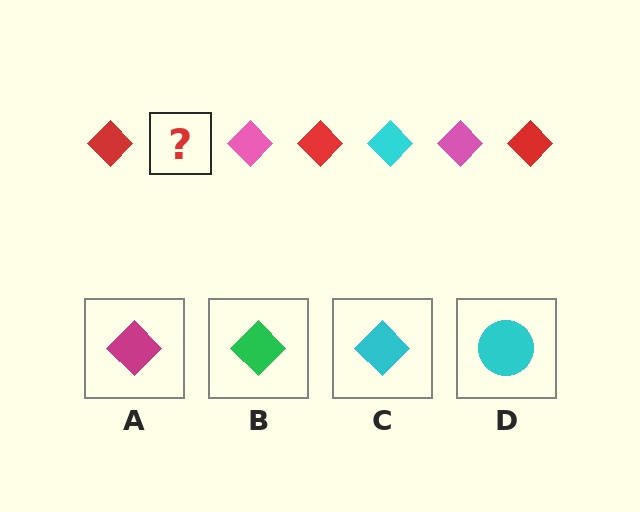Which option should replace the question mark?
Option C.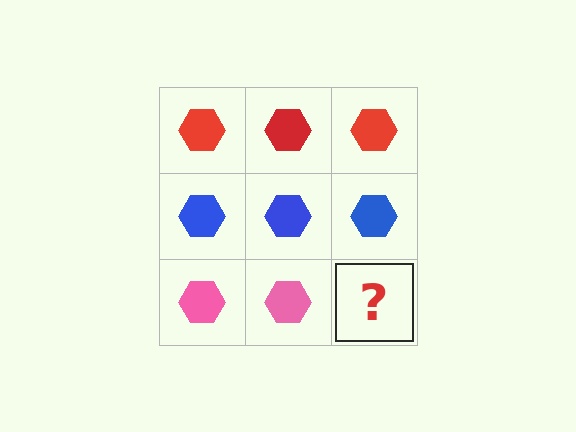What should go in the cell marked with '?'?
The missing cell should contain a pink hexagon.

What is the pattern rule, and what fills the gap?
The rule is that each row has a consistent color. The gap should be filled with a pink hexagon.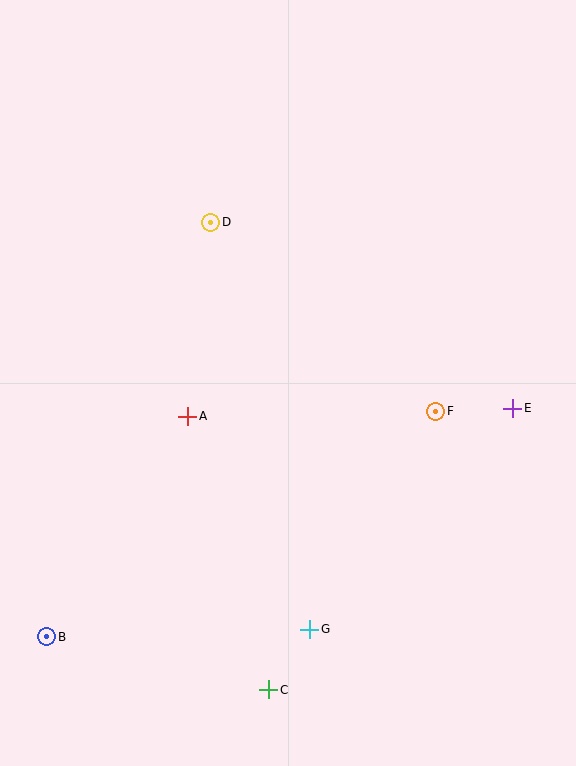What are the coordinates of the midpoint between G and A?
The midpoint between G and A is at (249, 523).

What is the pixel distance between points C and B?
The distance between C and B is 228 pixels.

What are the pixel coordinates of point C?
Point C is at (269, 690).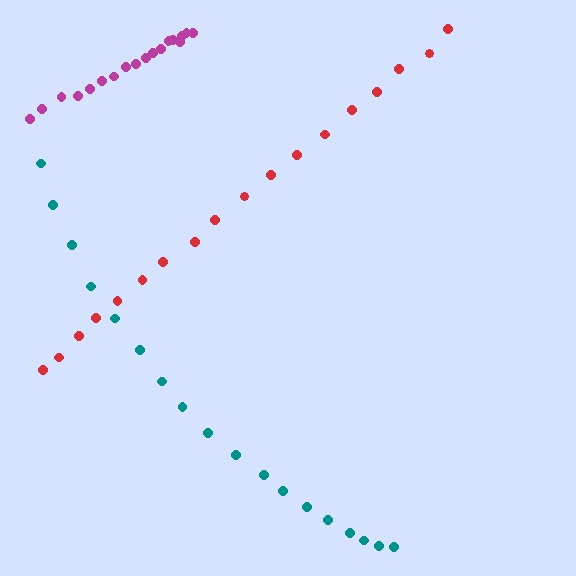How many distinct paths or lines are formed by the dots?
There are 3 distinct paths.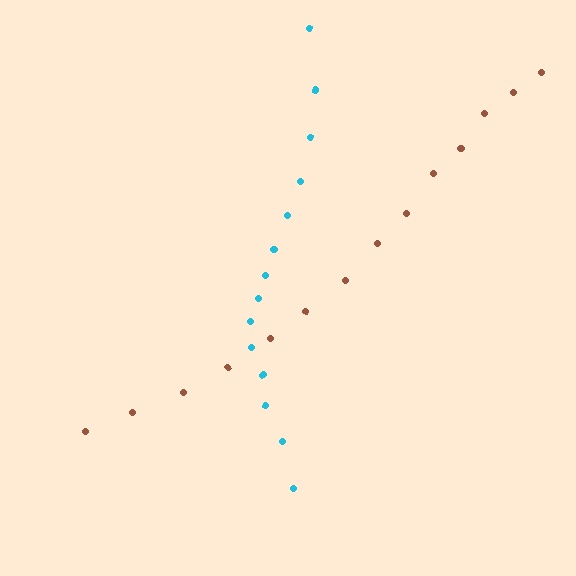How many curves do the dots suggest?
There are 2 distinct paths.